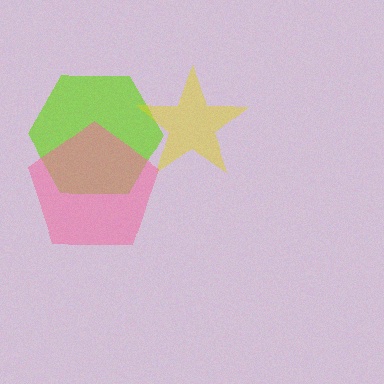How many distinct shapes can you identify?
There are 3 distinct shapes: a lime hexagon, a yellow star, a pink pentagon.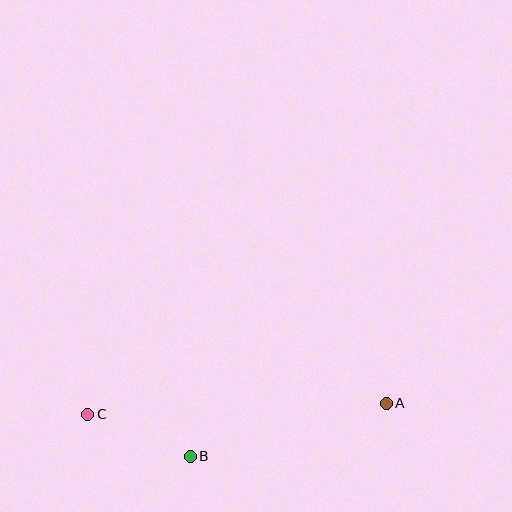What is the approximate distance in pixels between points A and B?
The distance between A and B is approximately 203 pixels.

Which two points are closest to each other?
Points B and C are closest to each other.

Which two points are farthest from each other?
Points A and C are farthest from each other.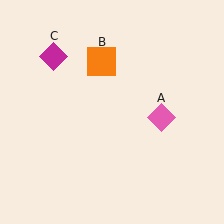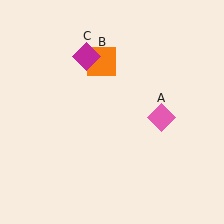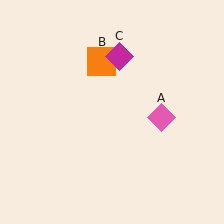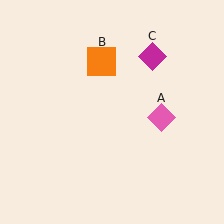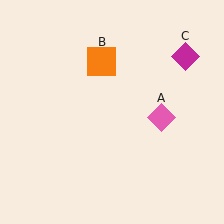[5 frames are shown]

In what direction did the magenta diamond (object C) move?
The magenta diamond (object C) moved right.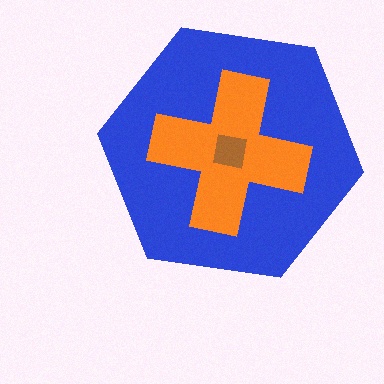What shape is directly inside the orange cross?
The brown square.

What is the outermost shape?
The blue hexagon.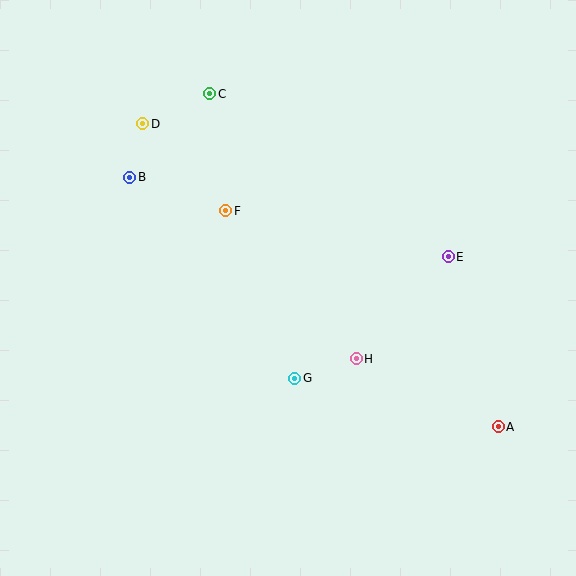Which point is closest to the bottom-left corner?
Point G is closest to the bottom-left corner.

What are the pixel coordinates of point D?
Point D is at (143, 124).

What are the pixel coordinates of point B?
Point B is at (130, 178).